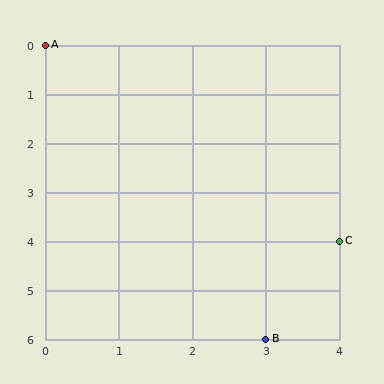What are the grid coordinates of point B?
Point B is at grid coordinates (3, 6).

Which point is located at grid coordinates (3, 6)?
Point B is at (3, 6).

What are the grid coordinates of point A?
Point A is at grid coordinates (0, 0).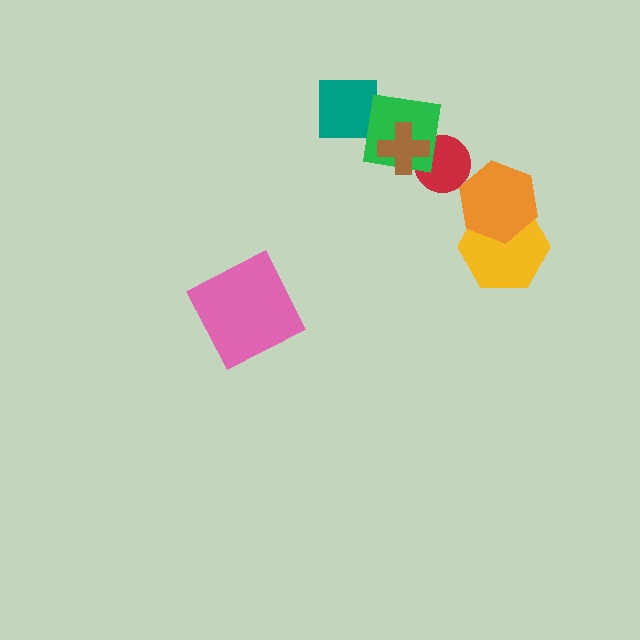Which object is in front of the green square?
The brown cross is in front of the green square.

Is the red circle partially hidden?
Yes, it is partially covered by another shape.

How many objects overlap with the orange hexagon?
1 object overlaps with the orange hexagon.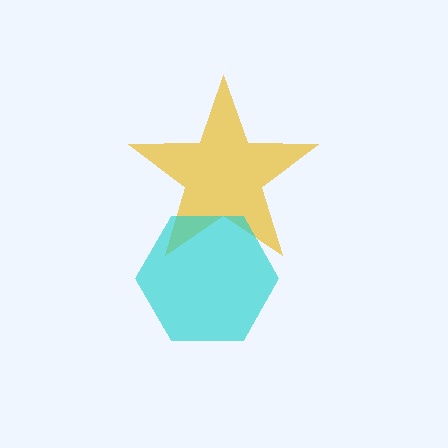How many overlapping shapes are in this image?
There are 2 overlapping shapes in the image.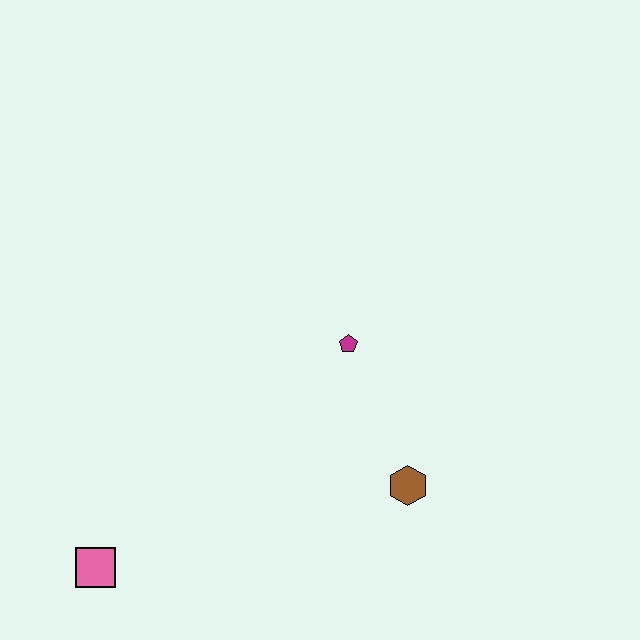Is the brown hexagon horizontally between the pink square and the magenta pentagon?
No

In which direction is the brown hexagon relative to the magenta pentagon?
The brown hexagon is below the magenta pentagon.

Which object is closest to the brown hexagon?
The magenta pentagon is closest to the brown hexagon.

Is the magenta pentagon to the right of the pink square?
Yes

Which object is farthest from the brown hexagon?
The pink square is farthest from the brown hexagon.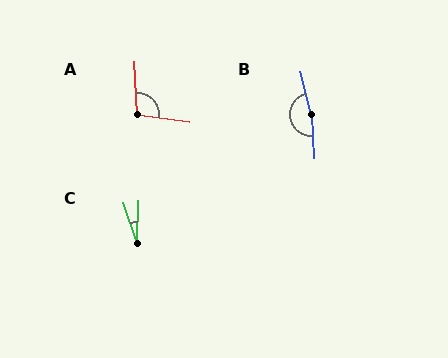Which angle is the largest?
B, at approximately 169 degrees.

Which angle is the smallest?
C, at approximately 20 degrees.